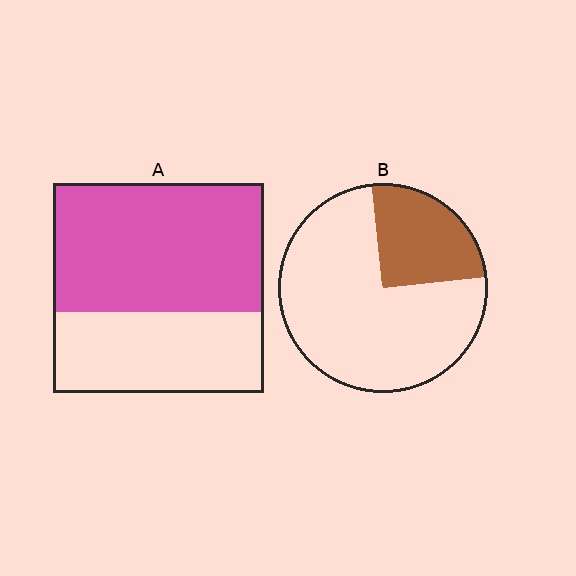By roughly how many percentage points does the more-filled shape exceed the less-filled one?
By roughly 35 percentage points (A over B).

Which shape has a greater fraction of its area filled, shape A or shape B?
Shape A.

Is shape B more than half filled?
No.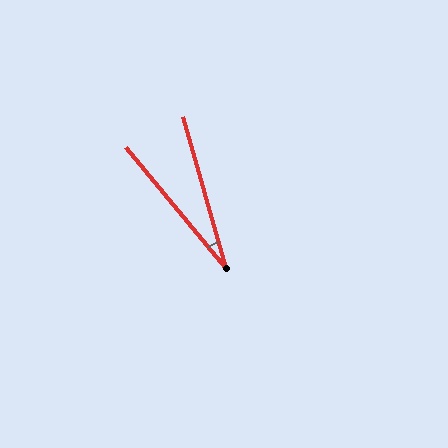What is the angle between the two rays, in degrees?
Approximately 24 degrees.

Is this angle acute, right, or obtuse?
It is acute.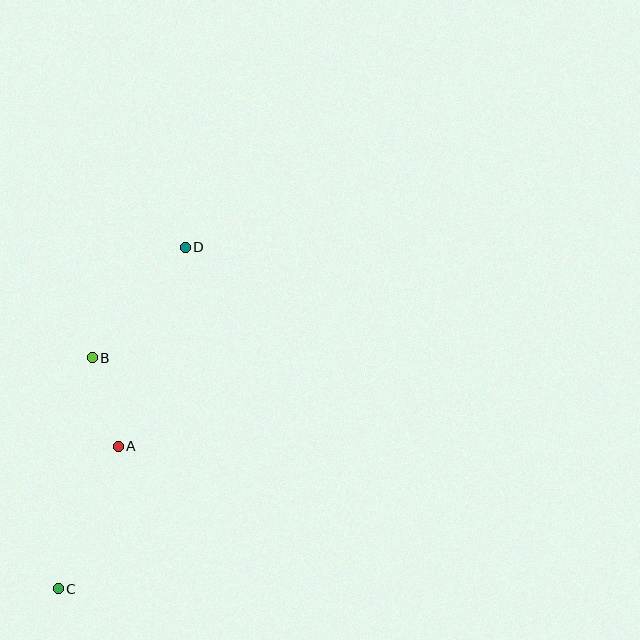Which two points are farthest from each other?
Points C and D are farthest from each other.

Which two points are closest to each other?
Points A and B are closest to each other.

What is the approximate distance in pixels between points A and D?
The distance between A and D is approximately 210 pixels.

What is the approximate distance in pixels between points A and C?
The distance between A and C is approximately 155 pixels.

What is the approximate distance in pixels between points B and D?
The distance between B and D is approximately 144 pixels.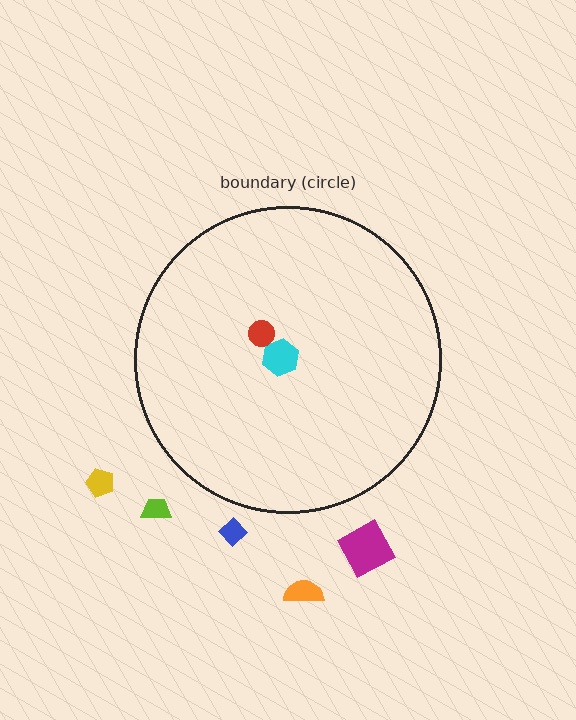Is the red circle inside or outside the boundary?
Inside.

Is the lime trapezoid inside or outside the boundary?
Outside.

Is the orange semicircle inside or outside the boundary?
Outside.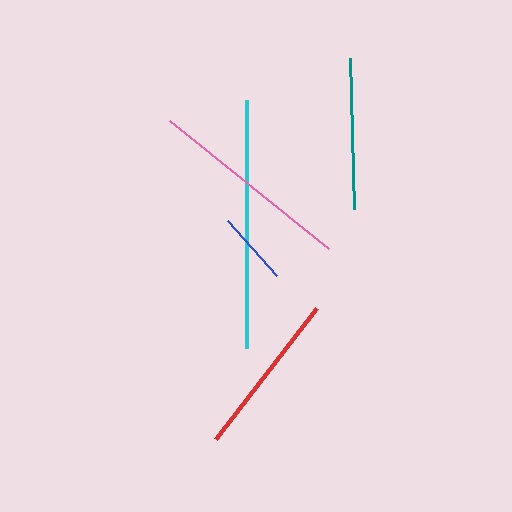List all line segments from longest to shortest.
From longest to shortest: cyan, pink, red, teal, blue.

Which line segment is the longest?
The cyan line is the longest at approximately 248 pixels.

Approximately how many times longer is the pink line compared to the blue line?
The pink line is approximately 2.8 times the length of the blue line.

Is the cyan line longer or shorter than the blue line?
The cyan line is longer than the blue line.